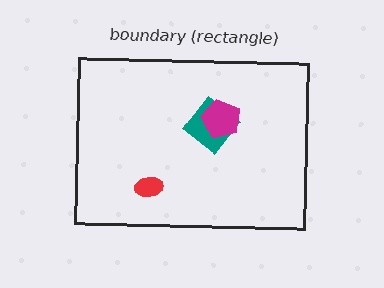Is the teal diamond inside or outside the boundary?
Inside.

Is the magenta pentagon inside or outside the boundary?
Inside.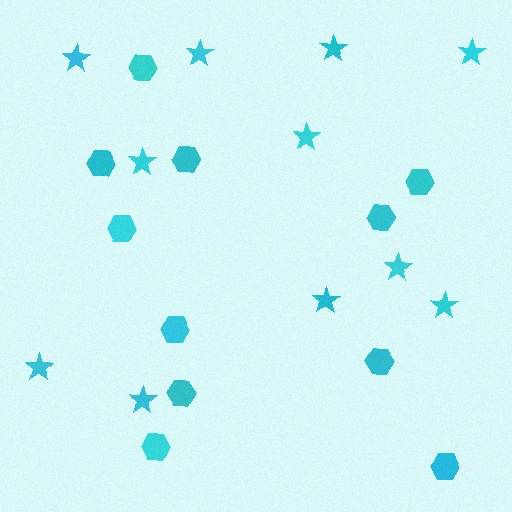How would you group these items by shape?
There are 2 groups: one group of hexagons (11) and one group of stars (11).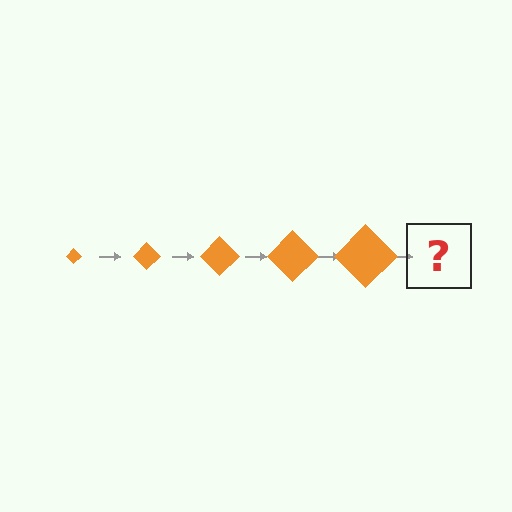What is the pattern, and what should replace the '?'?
The pattern is that the diamond gets progressively larger each step. The '?' should be an orange diamond, larger than the previous one.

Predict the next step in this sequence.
The next step is an orange diamond, larger than the previous one.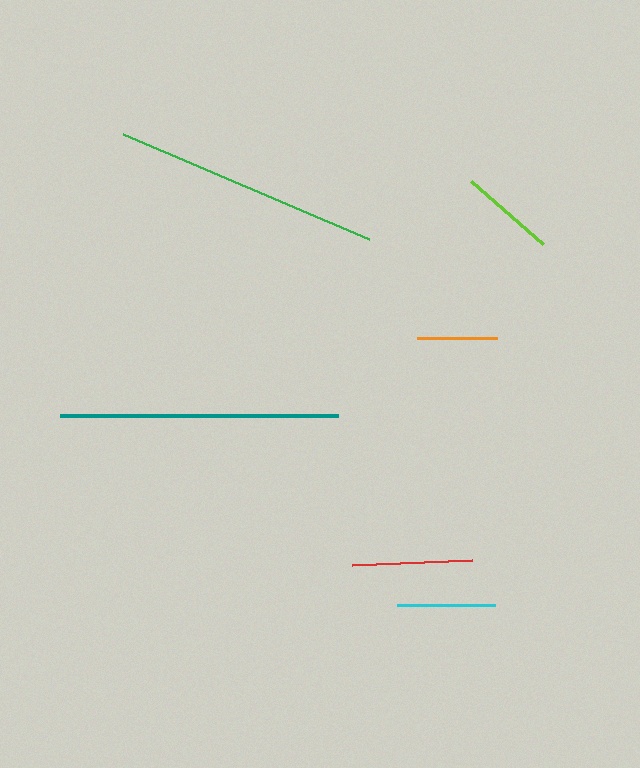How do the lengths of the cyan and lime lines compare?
The cyan and lime lines are approximately the same length.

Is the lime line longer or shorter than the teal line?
The teal line is longer than the lime line.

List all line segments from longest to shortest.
From longest to shortest: teal, green, red, cyan, lime, orange.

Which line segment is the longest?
The teal line is the longest at approximately 278 pixels.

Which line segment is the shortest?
The orange line is the shortest at approximately 80 pixels.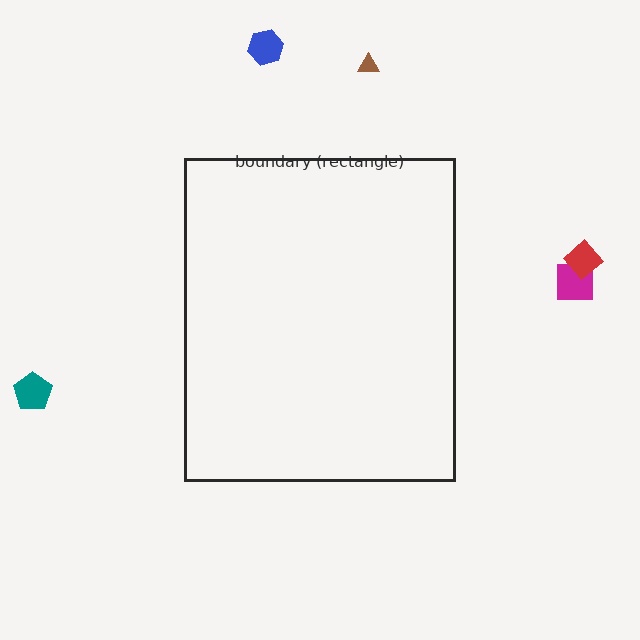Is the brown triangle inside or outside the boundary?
Outside.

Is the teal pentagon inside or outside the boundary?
Outside.